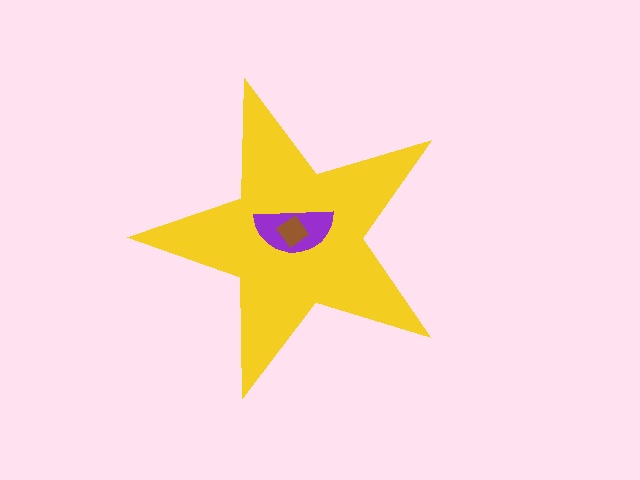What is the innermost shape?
The brown diamond.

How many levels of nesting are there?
3.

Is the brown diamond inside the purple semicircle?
Yes.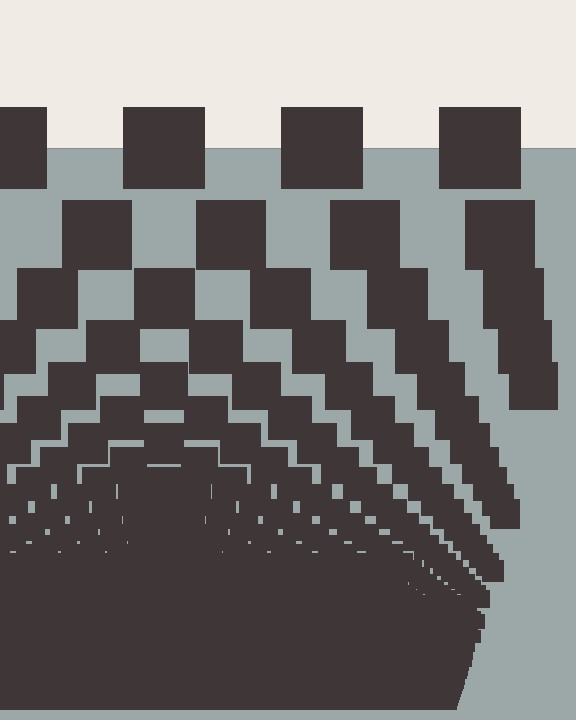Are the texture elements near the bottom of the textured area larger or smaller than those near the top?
Smaller. The gradient is inverted — elements near the bottom are smaller and denser.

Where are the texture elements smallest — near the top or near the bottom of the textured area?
Near the bottom.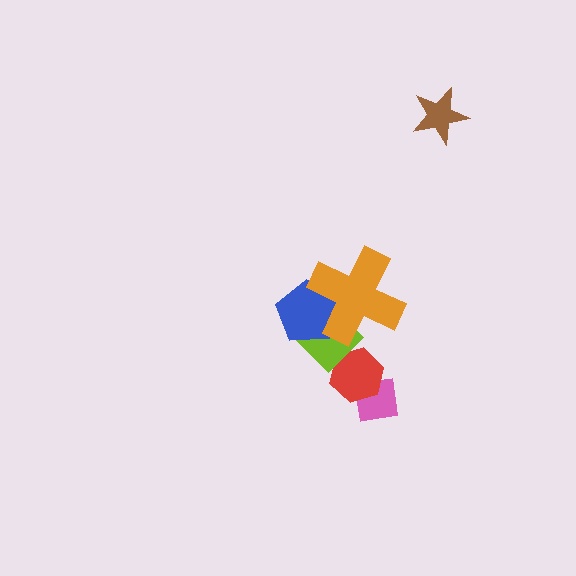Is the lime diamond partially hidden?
Yes, it is partially covered by another shape.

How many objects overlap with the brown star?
0 objects overlap with the brown star.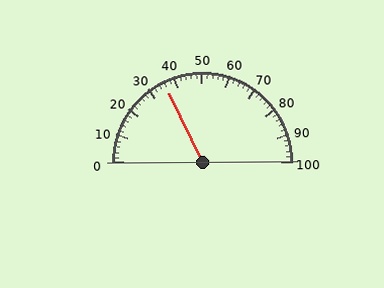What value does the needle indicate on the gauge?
The needle indicates approximately 36.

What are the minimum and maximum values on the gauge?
The gauge ranges from 0 to 100.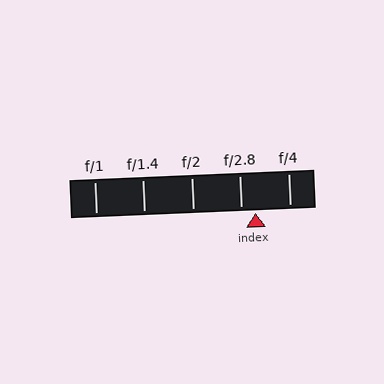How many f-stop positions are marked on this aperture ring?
There are 5 f-stop positions marked.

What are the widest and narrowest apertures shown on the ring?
The widest aperture shown is f/1 and the narrowest is f/4.